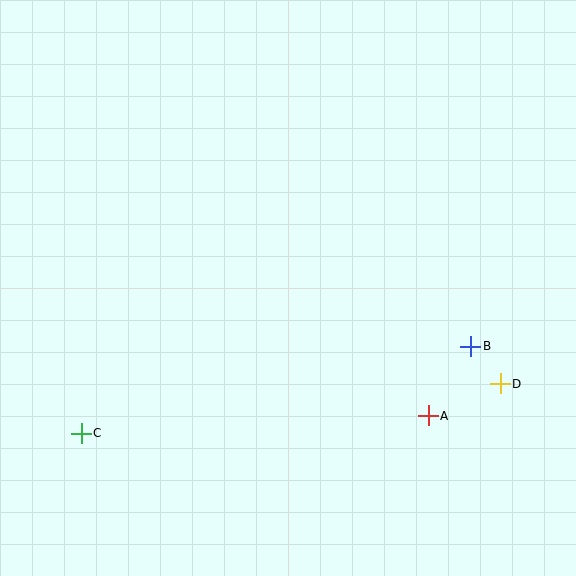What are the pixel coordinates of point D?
Point D is at (500, 384).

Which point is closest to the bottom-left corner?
Point C is closest to the bottom-left corner.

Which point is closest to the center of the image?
Point A at (428, 416) is closest to the center.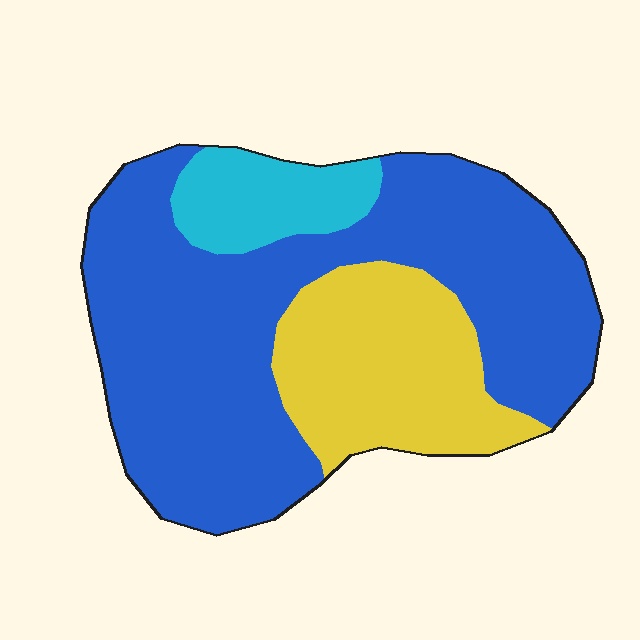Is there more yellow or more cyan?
Yellow.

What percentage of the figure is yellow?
Yellow takes up less than a quarter of the figure.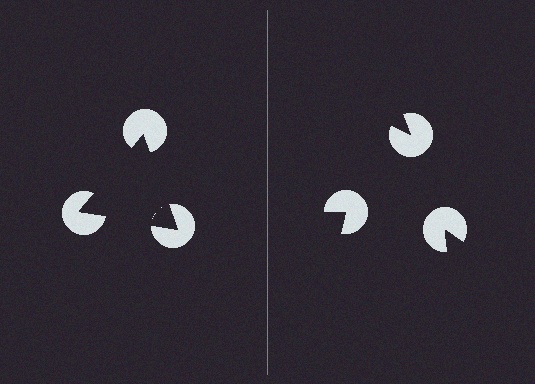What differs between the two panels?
The pac-man discs are positioned identically on both sides; only the wedge orientations differ. On the left they align to a triangle; on the right they are misaligned.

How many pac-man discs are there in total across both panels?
6 — 3 on each side.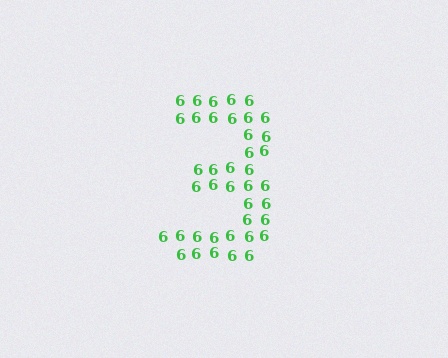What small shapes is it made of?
It is made of small digit 6's.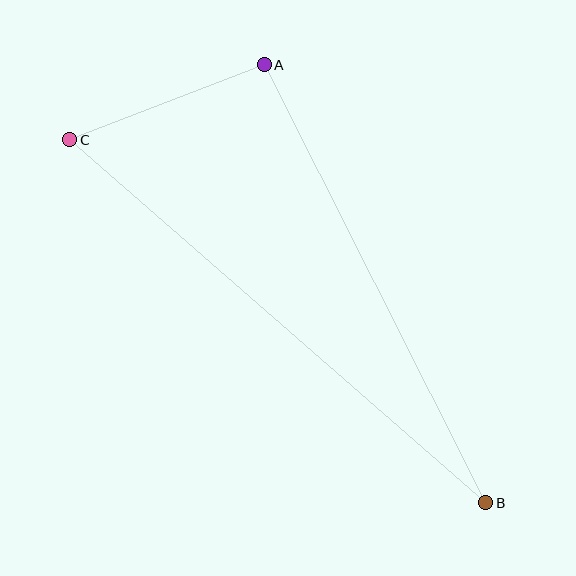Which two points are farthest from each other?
Points B and C are farthest from each other.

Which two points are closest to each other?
Points A and C are closest to each other.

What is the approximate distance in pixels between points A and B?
The distance between A and B is approximately 491 pixels.